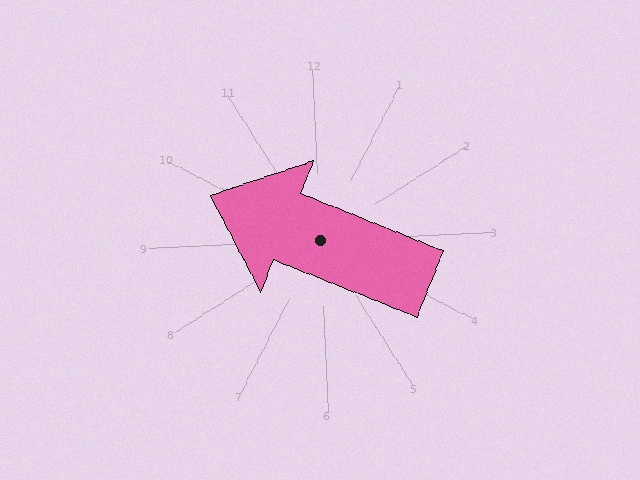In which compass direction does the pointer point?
Northwest.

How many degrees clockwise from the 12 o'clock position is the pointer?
Approximately 295 degrees.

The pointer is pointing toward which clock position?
Roughly 10 o'clock.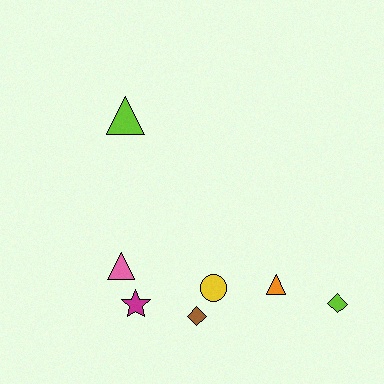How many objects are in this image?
There are 7 objects.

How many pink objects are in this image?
There is 1 pink object.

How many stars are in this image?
There is 1 star.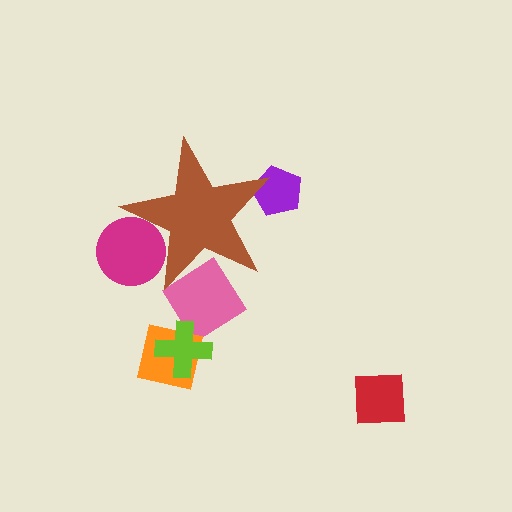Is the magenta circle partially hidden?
Yes, the magenta circle is partially hidden behind the brown star.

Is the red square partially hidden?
No, the red square is fully visible.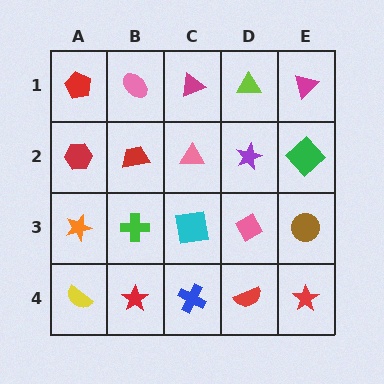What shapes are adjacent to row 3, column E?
A green diamond (row 2, column E), a red star (row 4, column E), a pink diamond (row 3, column D).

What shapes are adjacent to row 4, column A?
An orange star (row 3, column A), a red star (row 4, column B).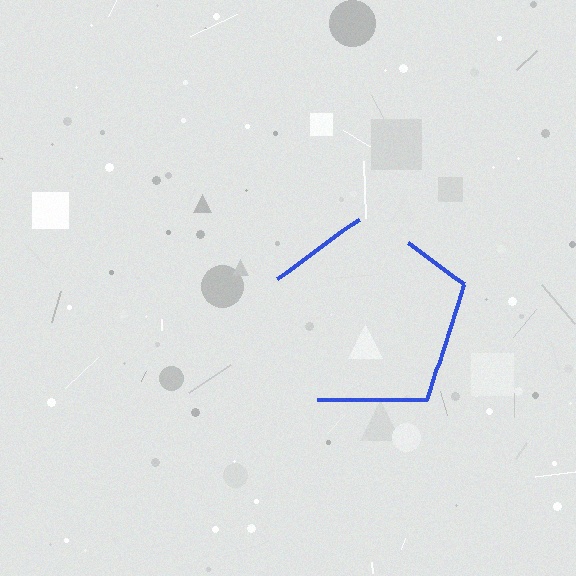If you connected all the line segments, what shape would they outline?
They would outline a pentagon.